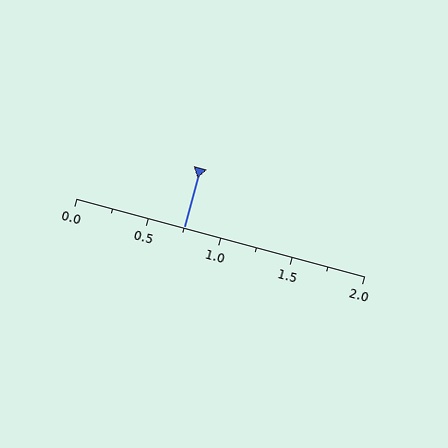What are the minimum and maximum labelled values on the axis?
The axis runs from 0.0 to 2.0.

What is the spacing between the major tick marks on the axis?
The major ticks are spaced 0.5 apart.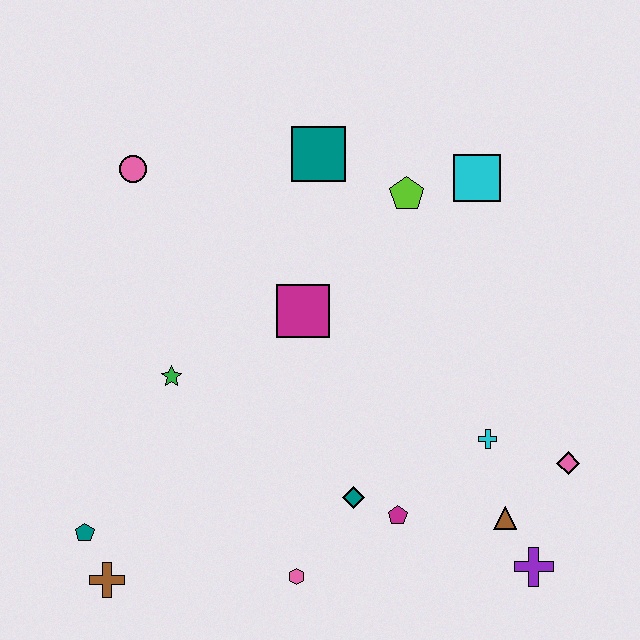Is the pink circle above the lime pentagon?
Yes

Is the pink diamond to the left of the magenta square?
No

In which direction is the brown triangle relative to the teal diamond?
The brown triangle is to the right of the teal diamond.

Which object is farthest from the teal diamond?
The pink circle is farthest from the teal diamond.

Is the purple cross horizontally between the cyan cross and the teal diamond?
No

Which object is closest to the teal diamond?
The magenta pentagon is closest to the teal diamond.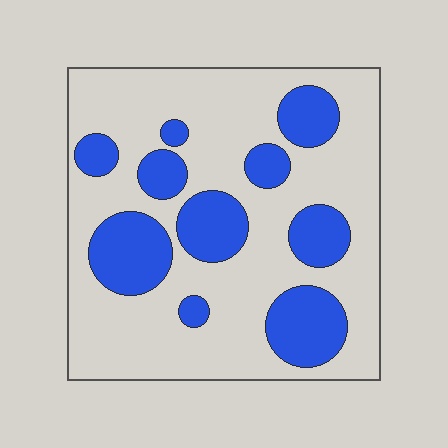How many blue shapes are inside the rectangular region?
10.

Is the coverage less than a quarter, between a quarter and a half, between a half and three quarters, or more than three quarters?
Between a quarter and a half.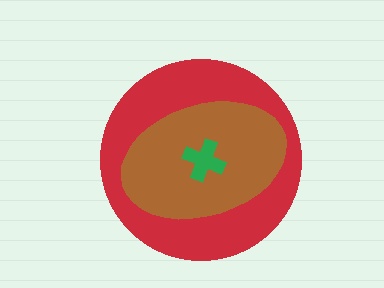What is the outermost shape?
The red circle.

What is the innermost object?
The green cross.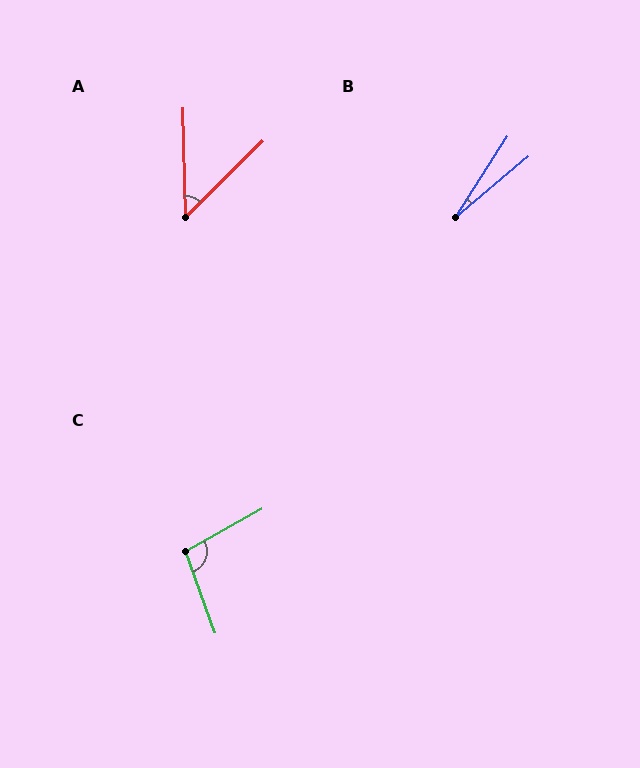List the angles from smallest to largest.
B (17°), A (47°), C (99°).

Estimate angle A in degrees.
Approximately 47 degrees.